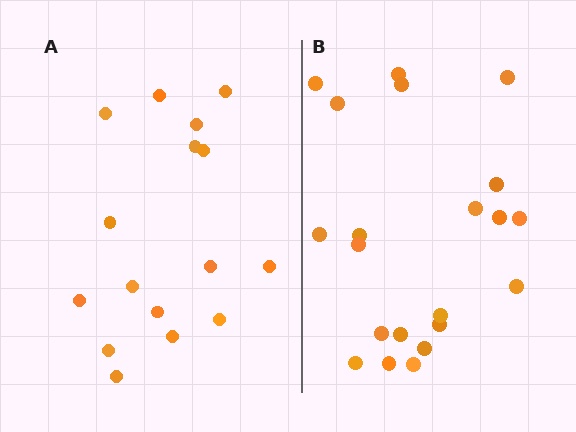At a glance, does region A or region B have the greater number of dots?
Region B (the right region) has more dots.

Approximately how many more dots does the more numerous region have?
Region B has about 5 more dots than region A.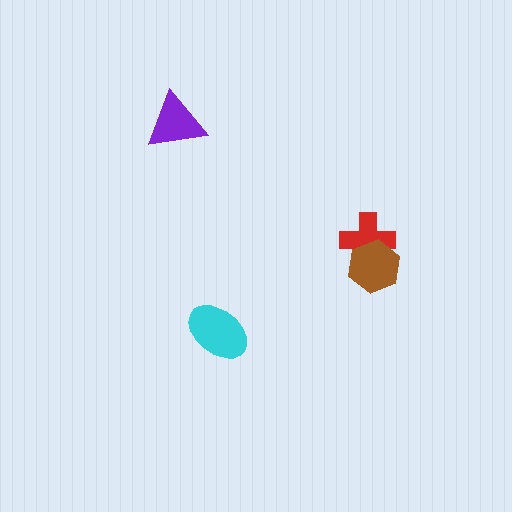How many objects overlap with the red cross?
1 object overlaps with the red cross.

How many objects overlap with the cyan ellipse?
0 objects overlap with the cyan ellipse.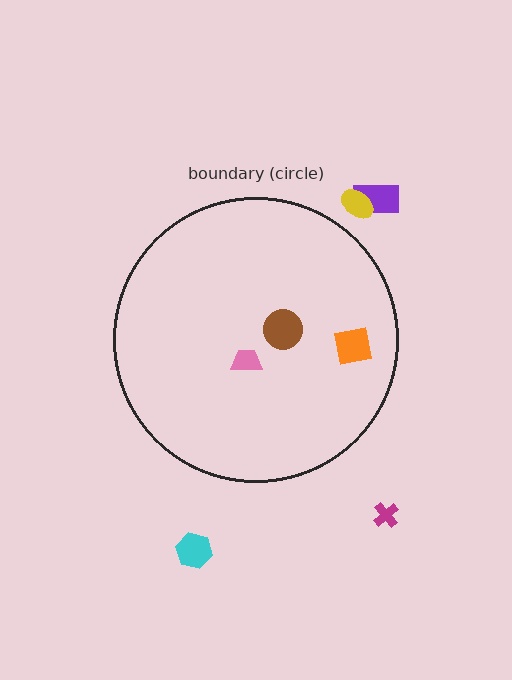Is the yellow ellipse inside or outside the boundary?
Outside.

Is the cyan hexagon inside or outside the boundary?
Outside.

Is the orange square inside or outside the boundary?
Inside.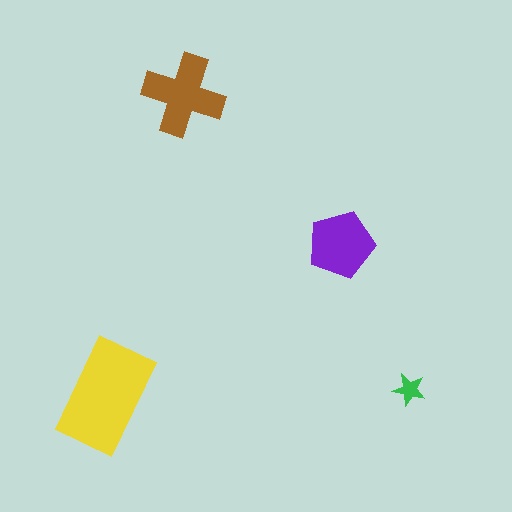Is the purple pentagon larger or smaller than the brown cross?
Smaller.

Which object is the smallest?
The green star.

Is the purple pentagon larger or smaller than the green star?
Larger.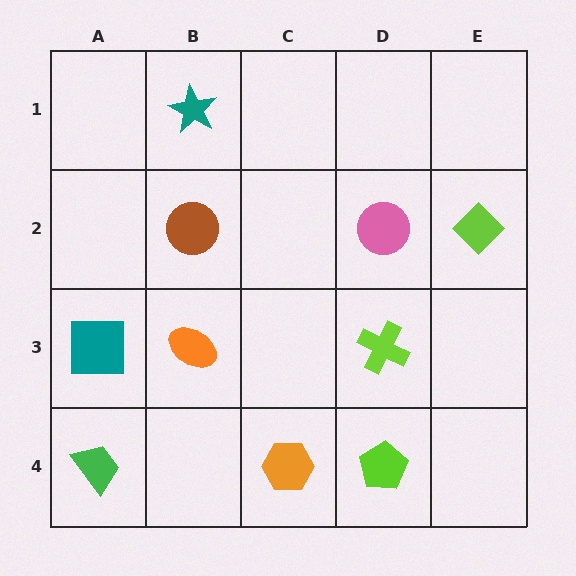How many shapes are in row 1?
1 shape.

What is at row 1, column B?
A teal star.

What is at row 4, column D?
A lime pentagon.